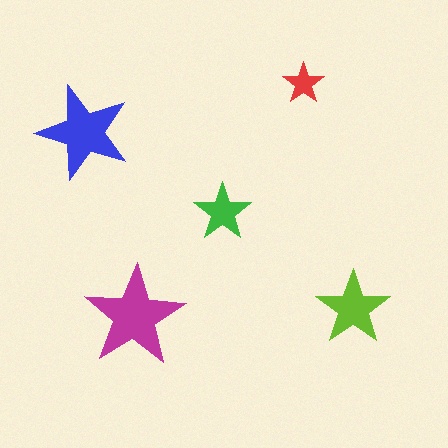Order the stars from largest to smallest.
the magenta one, the blue one, the lime one, the green one, the red one.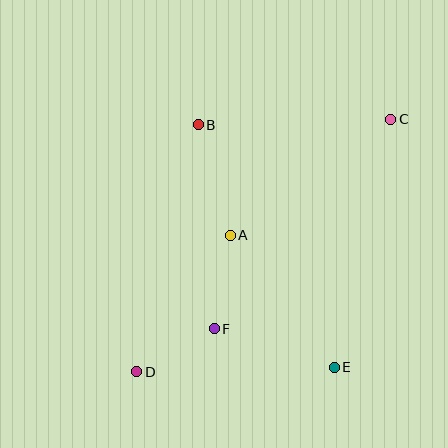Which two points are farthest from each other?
Points C and D are farthest from each other.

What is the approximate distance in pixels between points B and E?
The distance between B and E is approximately 278 pixels.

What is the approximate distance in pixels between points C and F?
The distance between C and F is approximately 274 pixels.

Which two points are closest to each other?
Points D and F are closest to each other.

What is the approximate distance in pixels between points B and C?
The distance between B and C is approximately 192 pixels.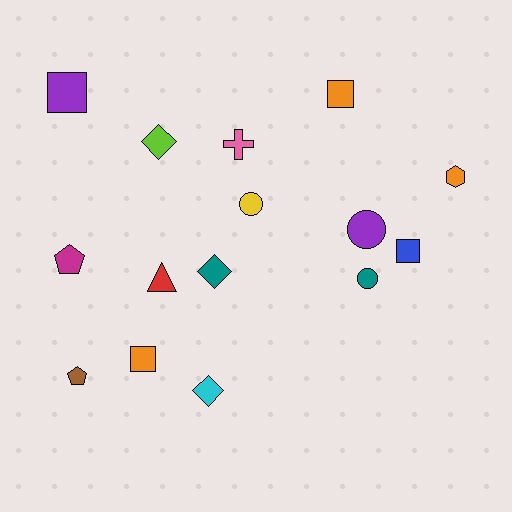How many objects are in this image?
There are 15 objects.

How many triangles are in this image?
There is 1 triangle.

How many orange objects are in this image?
There are 3 orange objects.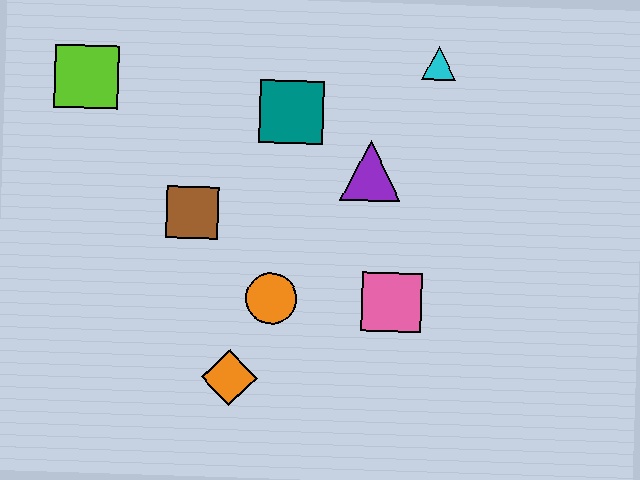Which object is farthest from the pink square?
The lime square is farthest from the pink square.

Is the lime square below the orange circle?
No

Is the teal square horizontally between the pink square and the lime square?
Yes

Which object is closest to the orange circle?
The orange diamond is closest to the orange circle.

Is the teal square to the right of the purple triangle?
No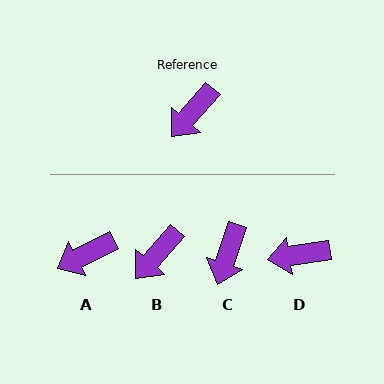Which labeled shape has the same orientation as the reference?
B.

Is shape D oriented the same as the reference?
No, it is off by about 40 degrees.